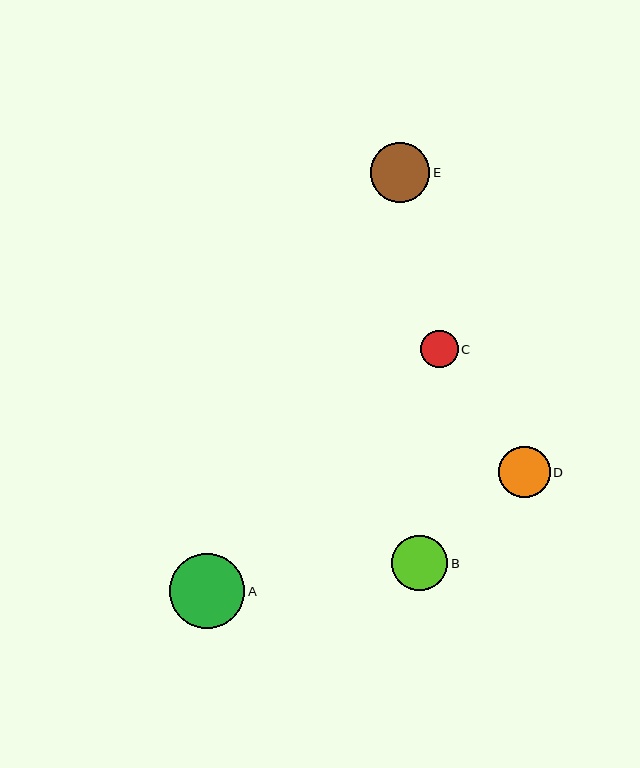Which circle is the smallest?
Circle C is the smallest with a size of approximately 38 pixels.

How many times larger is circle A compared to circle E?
Circle A is approximately 1.3 times the size of circle E.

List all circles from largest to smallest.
From largest to smallest: A, E, B, D, C.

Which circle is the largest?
Circle A is the largest with a size of approximately 75 pixels.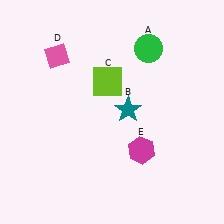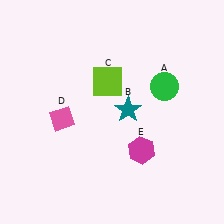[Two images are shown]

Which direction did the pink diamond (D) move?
The pink diamond (D) moved down.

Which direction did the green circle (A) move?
The green circle (A) moved down.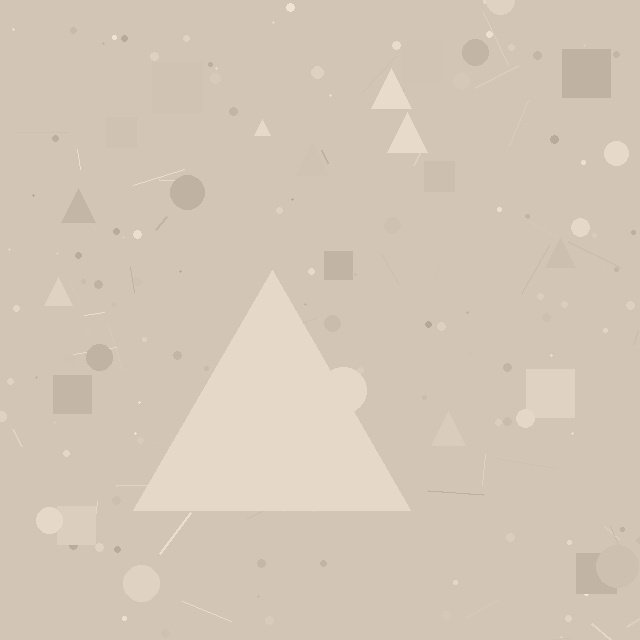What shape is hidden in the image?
A triangle is hidden in the image.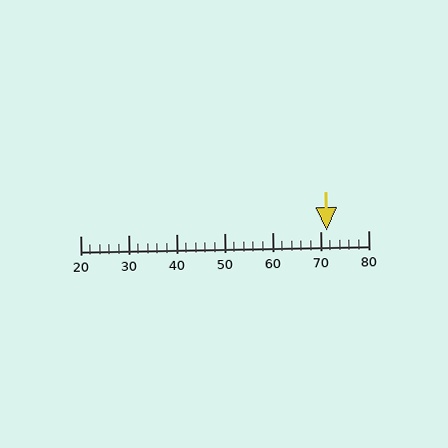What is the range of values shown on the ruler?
The ruler shows values from 20 to 80.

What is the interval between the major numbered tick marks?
The major tick marks are spaced 10 units apart.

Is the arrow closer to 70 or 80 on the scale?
The arrow is closer to 70.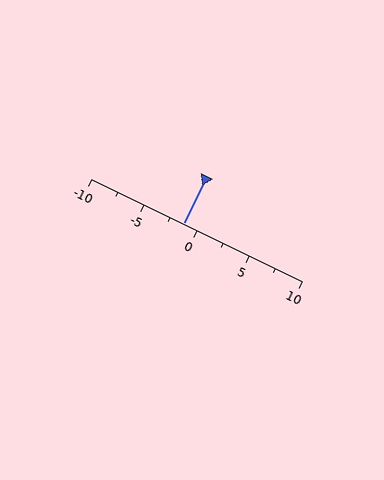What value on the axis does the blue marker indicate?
The marker indicates approximately -1.2.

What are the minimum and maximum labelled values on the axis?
The axis runs from -10 to 10.